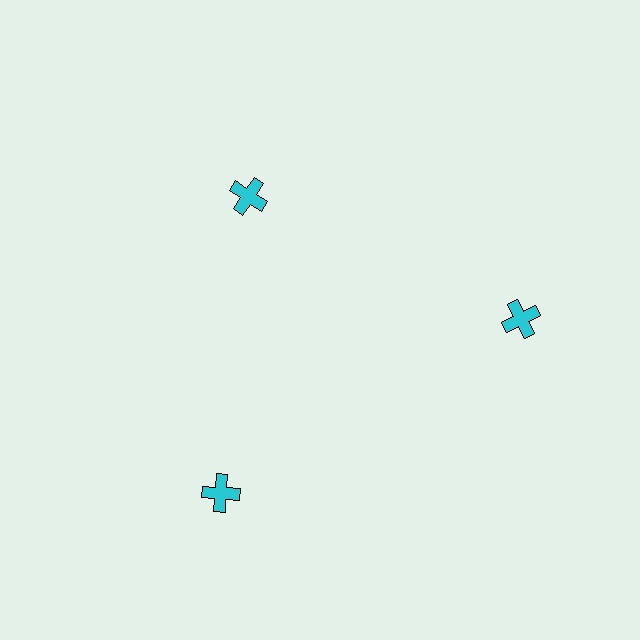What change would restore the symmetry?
The symmetry would be restored by moving it outward, back onto the ring so that all 3 crosses sit at equal angles and equal distance from the center.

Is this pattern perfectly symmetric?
No. The 3 cyan crosses are arranged in a ring, but one element near the 11 o'clock position is pulled inward toward the center, breaking the 3-fold rotational symmetry.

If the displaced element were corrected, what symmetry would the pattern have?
It would have 3-fold rotational symmetry — the pattern would map onto itself every 120 degrees.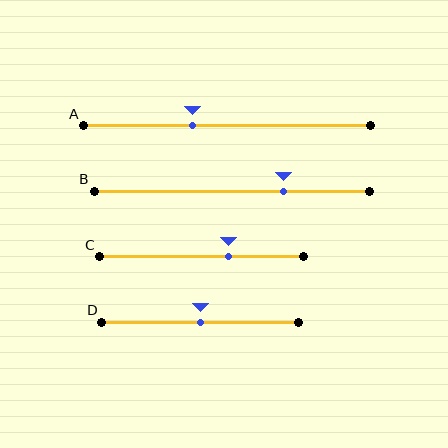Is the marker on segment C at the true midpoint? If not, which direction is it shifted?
No, the marker on segment C is shifted to the right by about 13% of the segment length.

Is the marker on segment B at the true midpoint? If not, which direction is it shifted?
No, the marker on segment B is shifted to the right by about 19% of the segment length.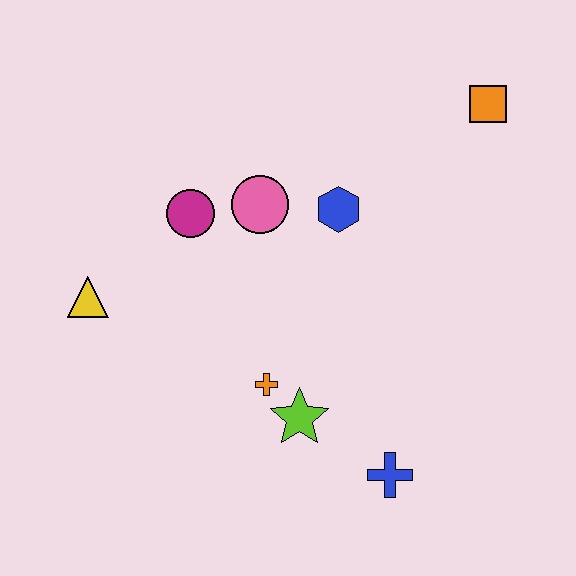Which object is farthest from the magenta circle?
The blue cross is farthest from the magenta circle.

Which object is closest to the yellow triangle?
The magenta circle is closest to the yellow triangle.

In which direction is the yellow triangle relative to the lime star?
The yellow triangle is to the left of the lime star.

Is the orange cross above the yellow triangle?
No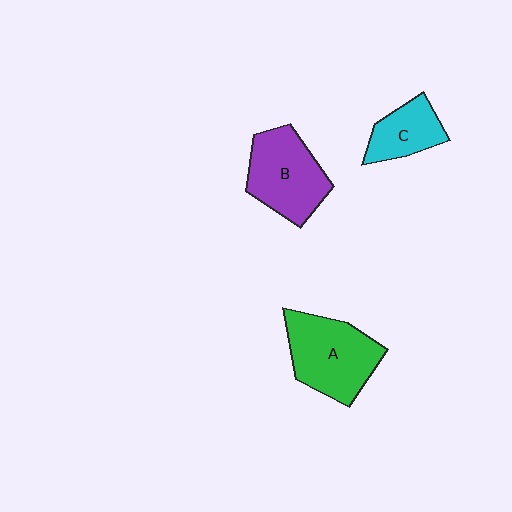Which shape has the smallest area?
Shape C (cyan).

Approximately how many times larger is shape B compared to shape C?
Approximately 1.6 times.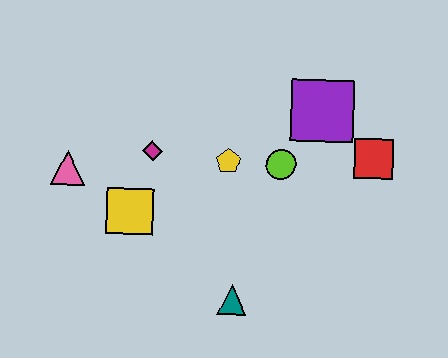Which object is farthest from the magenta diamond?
The red square is farthest from the magenta diamond.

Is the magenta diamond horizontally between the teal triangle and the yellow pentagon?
No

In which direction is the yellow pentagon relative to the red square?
The yellow pentagon is to the left of the red square.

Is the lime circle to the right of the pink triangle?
Yes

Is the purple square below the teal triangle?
No